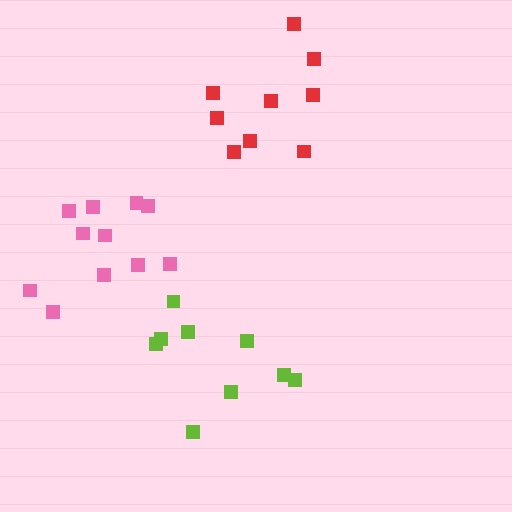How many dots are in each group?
Group 1: 9 dots, Group 2: 11 dots, Group 3: 9 dots (29 total).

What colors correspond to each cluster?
The clusters are colored: red, pink, lime.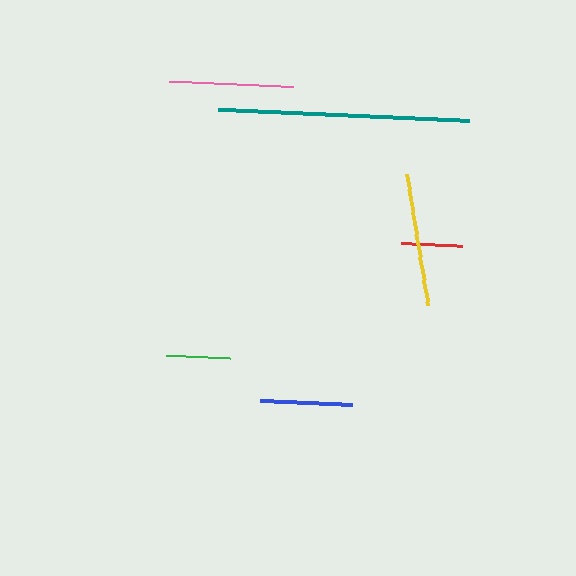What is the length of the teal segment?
The teal segment is approximately 251 pixels long.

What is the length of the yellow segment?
The yellow segment is approximately 133 pixels long.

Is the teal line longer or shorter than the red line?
The teal line is longer than the red line.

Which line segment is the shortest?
The red line is the shortest at approximately 61 pixels.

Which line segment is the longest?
The teal line is the longest at approximately 251 pixels.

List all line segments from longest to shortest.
From longest to shortest: teal, yellow, pink, blue, green, red.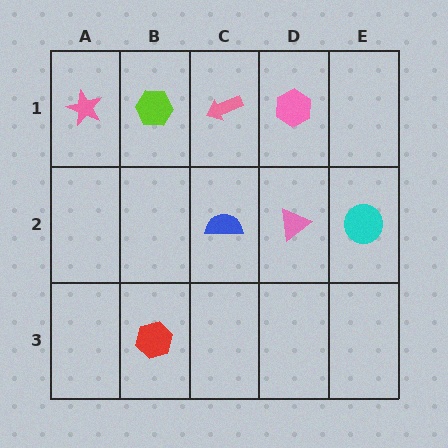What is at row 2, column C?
A blue semicircle.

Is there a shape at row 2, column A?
No, that cell is empty.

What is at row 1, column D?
A pink hexagon.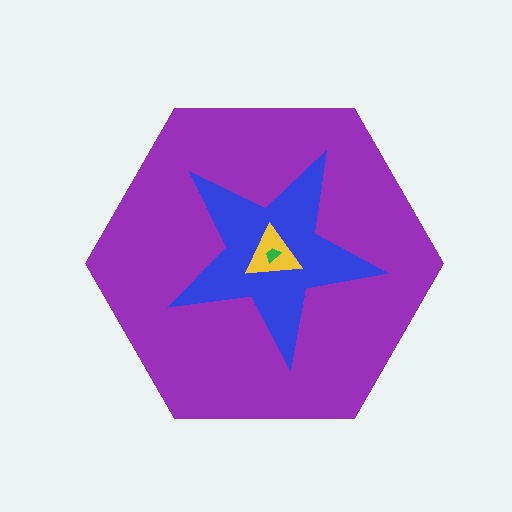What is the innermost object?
The green trapezoid.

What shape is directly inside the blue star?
The yellow triangle.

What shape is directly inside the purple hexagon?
The blue star.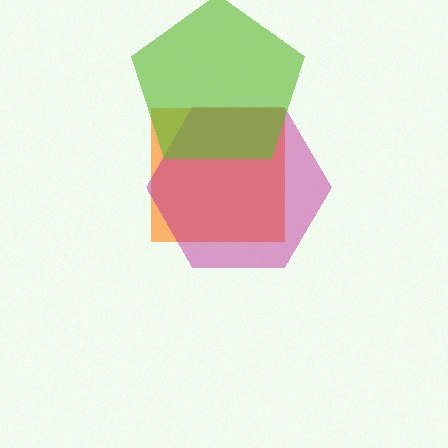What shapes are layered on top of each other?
The layered shapes are: an orange square, a magenta hexagon, a lime pentagon.